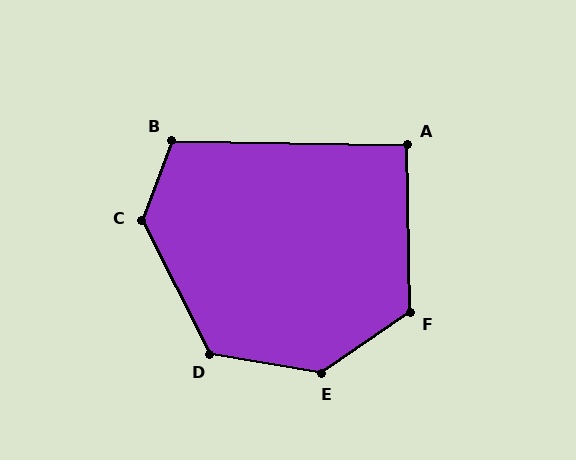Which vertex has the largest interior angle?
E, at approximately 136 degrees.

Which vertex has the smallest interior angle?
A, at approximately 92 degrees.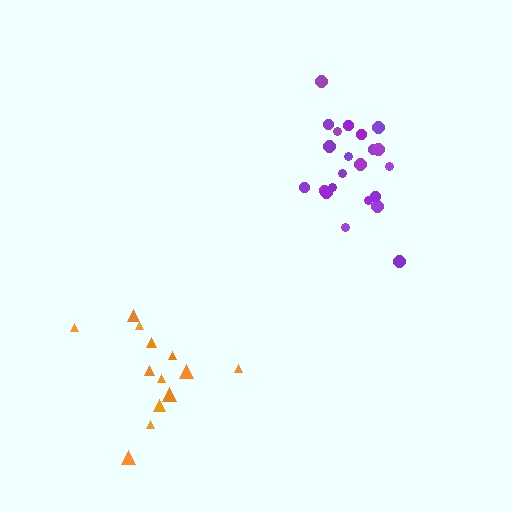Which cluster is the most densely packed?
Purple.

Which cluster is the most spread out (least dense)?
Orange.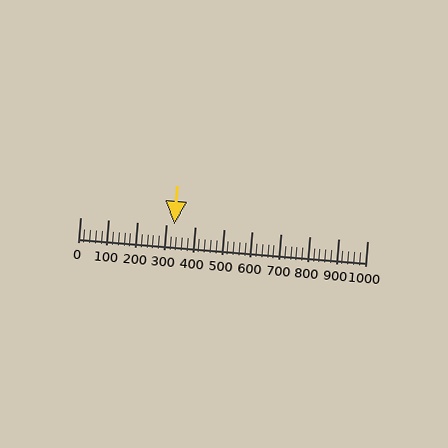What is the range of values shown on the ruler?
The ruler shows values from 0 to 1000.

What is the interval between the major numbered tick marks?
The major tick marks are spaced 100 units apart.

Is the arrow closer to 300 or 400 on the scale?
The arrow is closer to 300.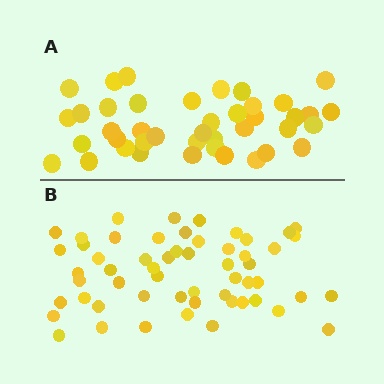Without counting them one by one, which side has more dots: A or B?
Region B (the bottom region) has more dots.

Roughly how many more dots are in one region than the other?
Region B has approximately 15 more dots than region A.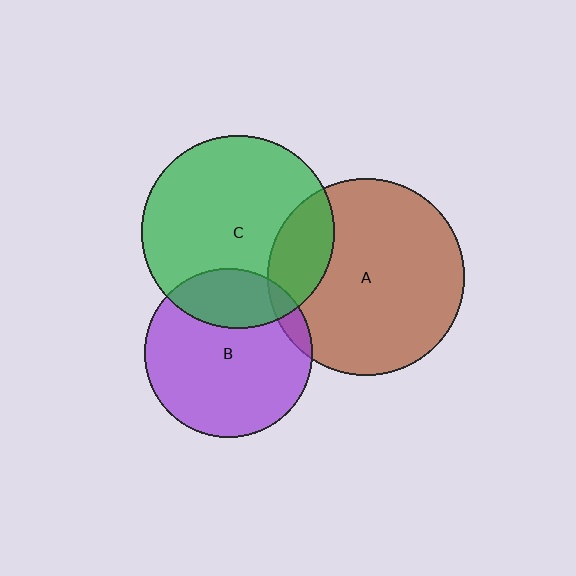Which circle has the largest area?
Circle A (brown).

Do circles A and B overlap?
Yes.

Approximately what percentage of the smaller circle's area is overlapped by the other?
Approximately 5%.